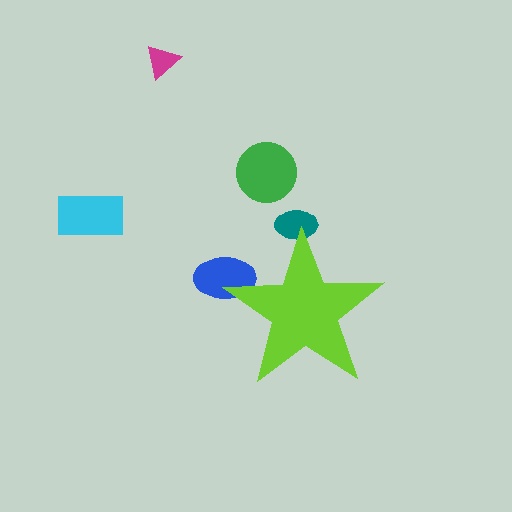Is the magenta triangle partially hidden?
No, the magenta triangle is fully visible.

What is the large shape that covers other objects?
A lime star.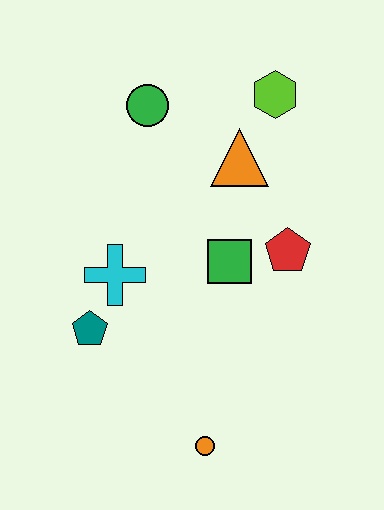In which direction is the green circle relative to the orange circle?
The green circle is above the orange circle.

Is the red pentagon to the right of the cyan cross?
Yes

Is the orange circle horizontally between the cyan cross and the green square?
Yes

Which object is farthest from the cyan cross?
The lime hexagon is farthest from the cyan cross.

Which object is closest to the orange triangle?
The lime hexagon is closest to the orange triangle.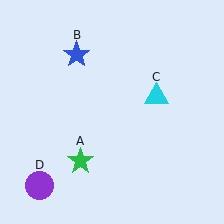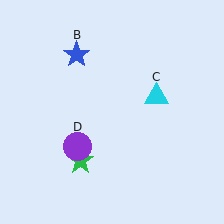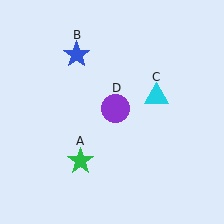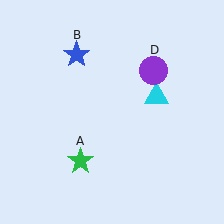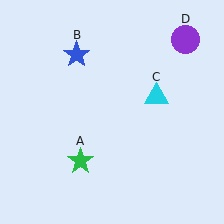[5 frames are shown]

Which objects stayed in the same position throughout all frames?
Green star (object A) and blue star (object B) and cyan triangle (object C) remained stationary.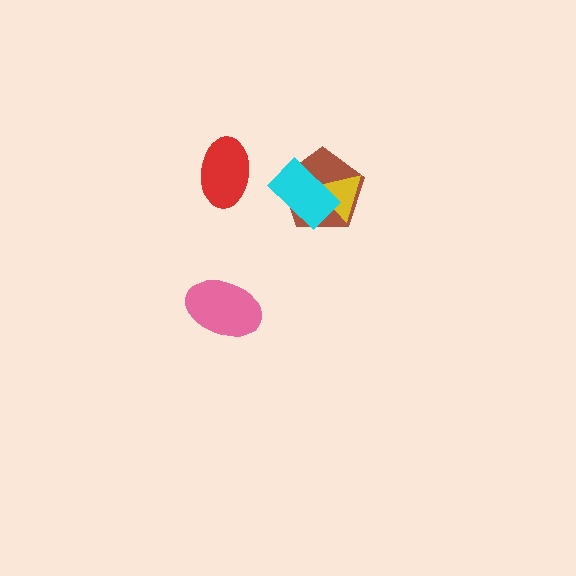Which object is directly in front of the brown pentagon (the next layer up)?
The yellow triangle is directly in front of the brown pentagon.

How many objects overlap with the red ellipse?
0 objects overlap with the red ellipse.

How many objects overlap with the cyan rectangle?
2 objects overlap with the cyan rectangle.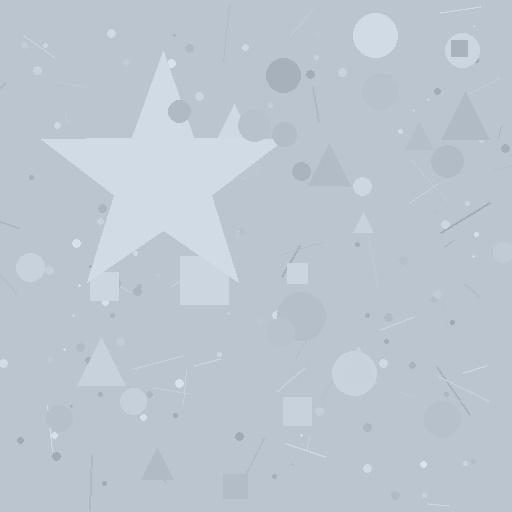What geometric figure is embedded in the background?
A star is embedded in the background.